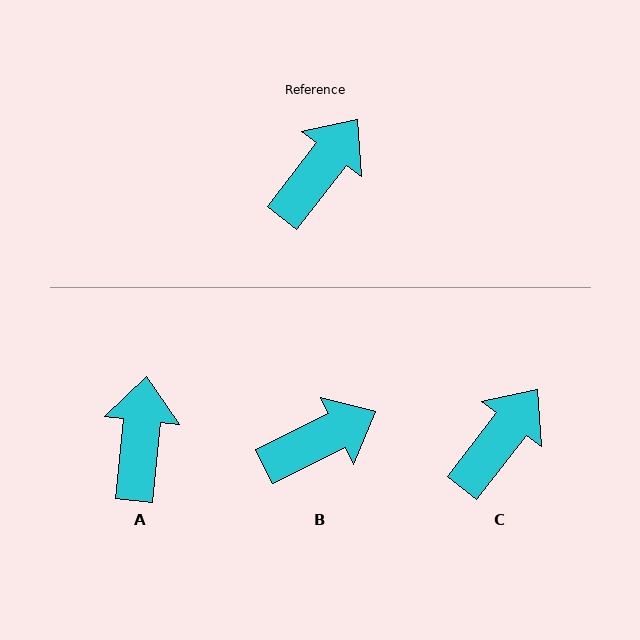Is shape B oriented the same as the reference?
No, it is off by about 26 degrees.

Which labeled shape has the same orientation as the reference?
C.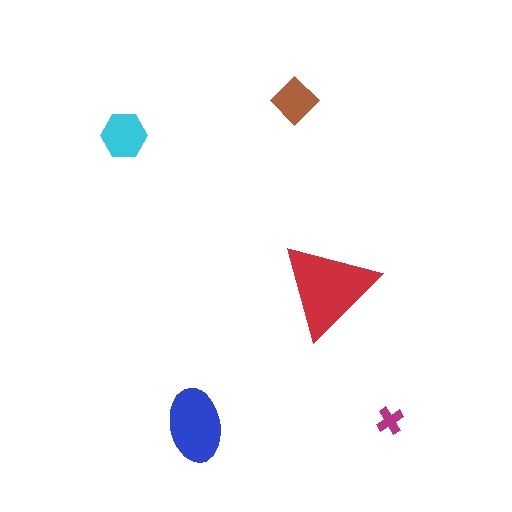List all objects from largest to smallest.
The red triangle, the blue ellipse, the cyan hexagon, the brown diamond, the magenta cross.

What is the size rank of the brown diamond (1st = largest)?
4th.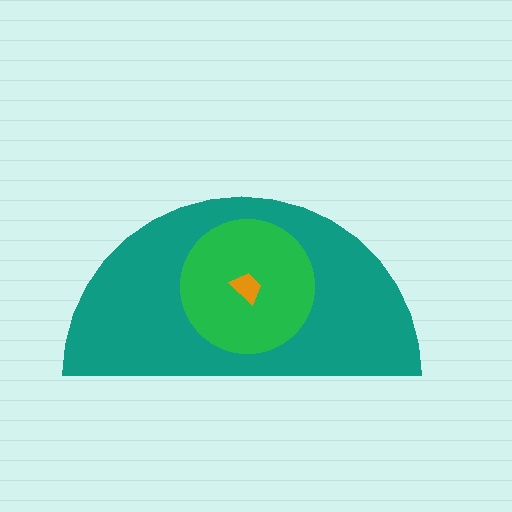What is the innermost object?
The orange trapezoid.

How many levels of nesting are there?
3.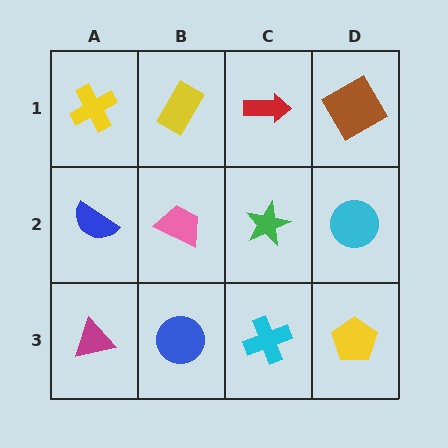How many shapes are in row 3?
4 shapes.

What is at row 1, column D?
A brown square.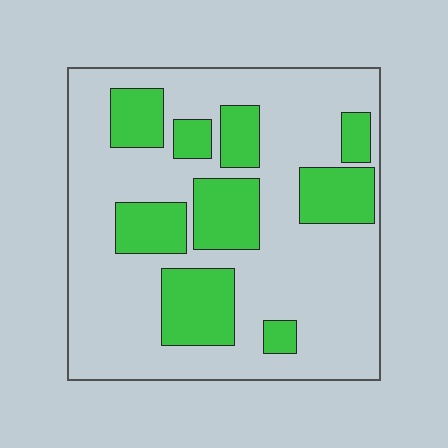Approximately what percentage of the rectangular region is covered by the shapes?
Approximately 30%.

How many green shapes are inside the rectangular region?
9.